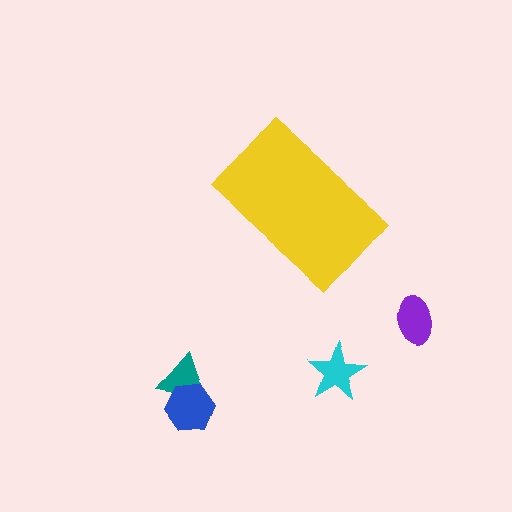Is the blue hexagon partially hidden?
No, the blue hexagon is fully visible.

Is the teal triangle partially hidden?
No, the teal triangle is fully visible.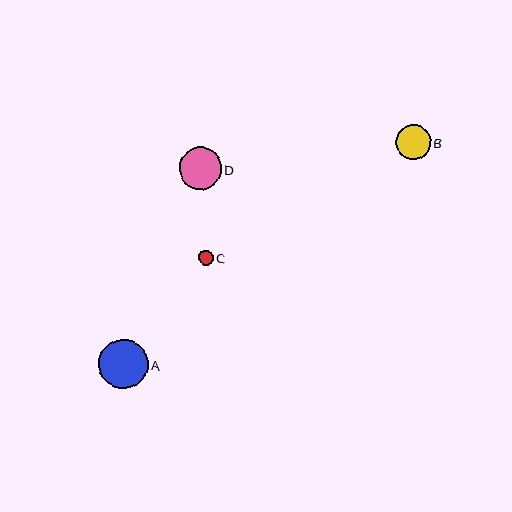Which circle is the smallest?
Circle C is the smallest with a size of approximately 15 pixels.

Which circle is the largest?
Circle A is the largest with a size of approximately 49 pixels.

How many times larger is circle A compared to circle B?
Circle A is approximately 1.4 times the size of circle B.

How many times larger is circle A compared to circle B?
Circle A is approximately 1.4 times the size of circle B.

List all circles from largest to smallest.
From largest to smallest: A, D, B, C.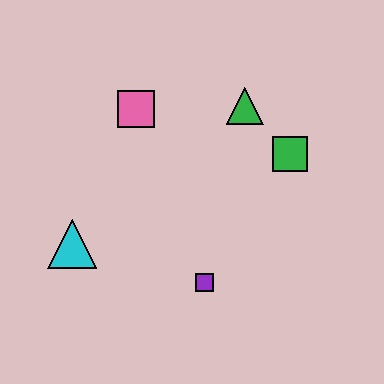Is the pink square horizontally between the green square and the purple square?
No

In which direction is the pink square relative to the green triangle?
The pink square is to the left of the green triangle.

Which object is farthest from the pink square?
The purple square is farthest from the pink square.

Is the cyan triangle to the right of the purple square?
No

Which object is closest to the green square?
The green triangle is closest to the green square.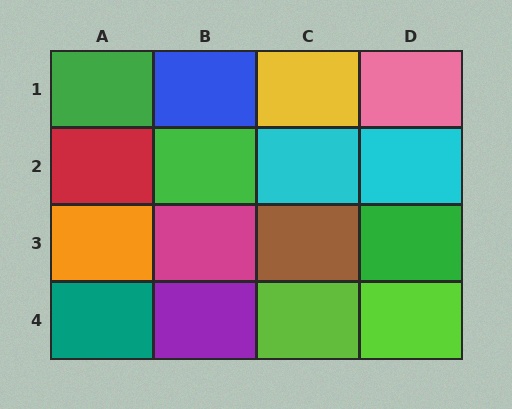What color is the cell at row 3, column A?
Orange.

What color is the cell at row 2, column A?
Red.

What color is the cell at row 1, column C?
Yellow.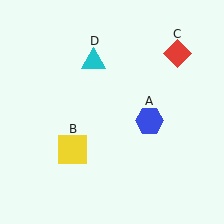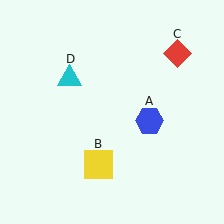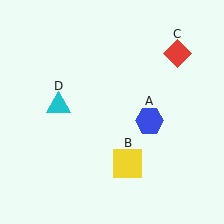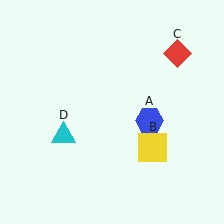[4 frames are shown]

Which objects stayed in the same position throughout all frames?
Blue hexagon (object A) and red diamond (object C) remained stationary.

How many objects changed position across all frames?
2 objects changed position: yellow square (object B), cyan triangle (object D).